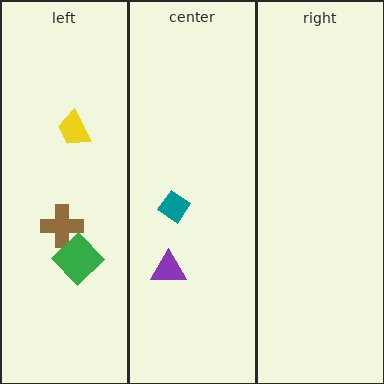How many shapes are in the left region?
3.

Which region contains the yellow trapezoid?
The left region.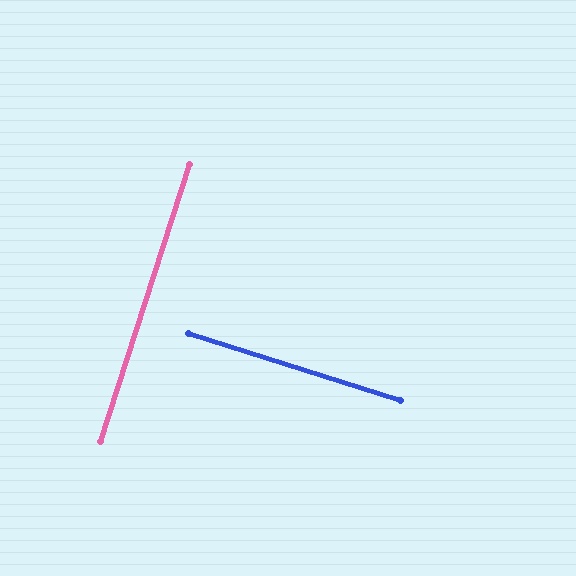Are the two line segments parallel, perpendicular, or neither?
Perpendicular — they meet at approximately 90°.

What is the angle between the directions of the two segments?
Approximately 90 degrees.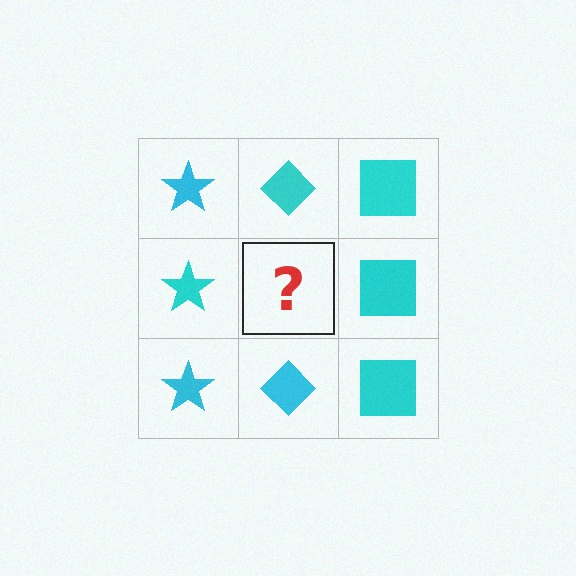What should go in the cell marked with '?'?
The missing cell should contain a cyan diamond.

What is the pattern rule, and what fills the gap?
The rule is that each column has a consistent shape. The gap should be filled with a cyan diamond.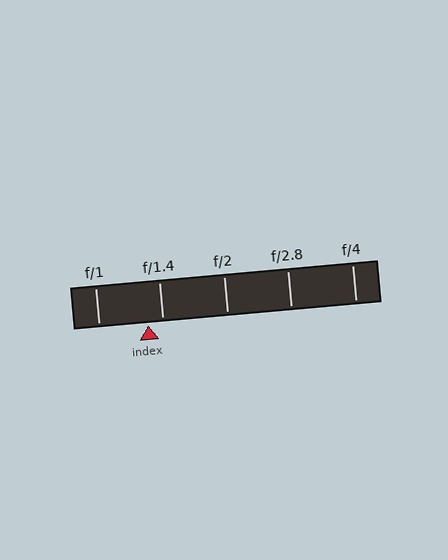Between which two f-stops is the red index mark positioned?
The index mark is between f/1 and f/1.4.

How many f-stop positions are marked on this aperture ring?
There are 5 f-stop positions marked.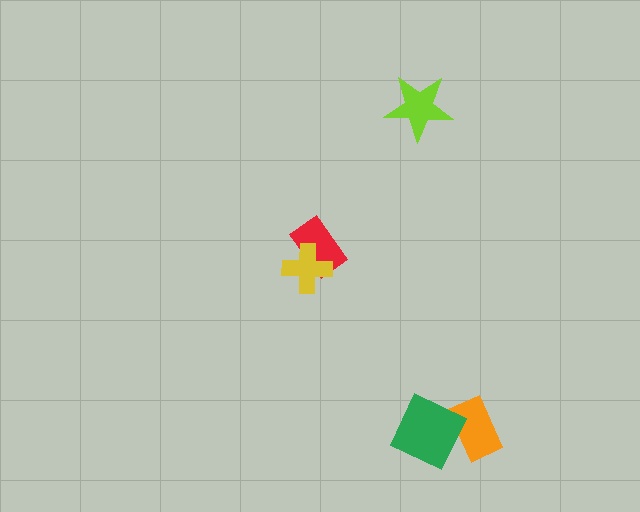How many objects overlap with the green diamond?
1 object overlaps with the green diamond.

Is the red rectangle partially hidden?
Yes, it is partially covered by another shape.